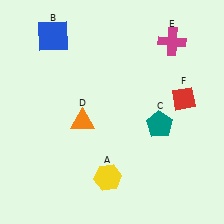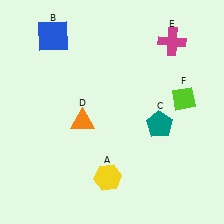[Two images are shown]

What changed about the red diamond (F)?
In Image 1, F is red. In Image 2, it changed to lime.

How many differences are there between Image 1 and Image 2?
There is 1 difference between the two images.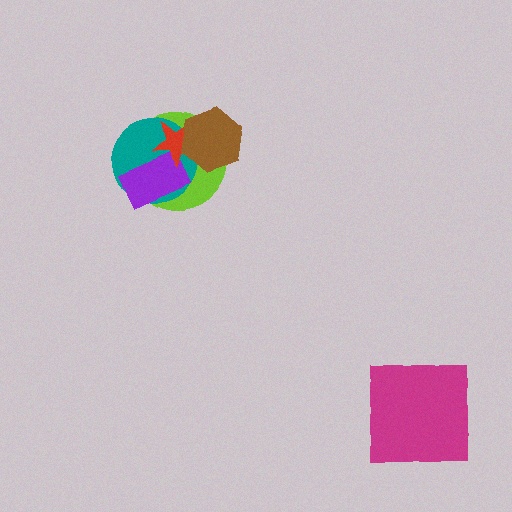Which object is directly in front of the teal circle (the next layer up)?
The purple rectangle is directly in front of the teal circle.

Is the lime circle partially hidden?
Yes, it is partially covered by another shape.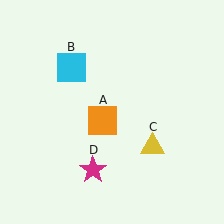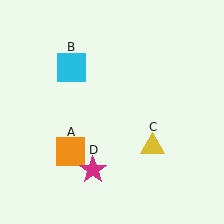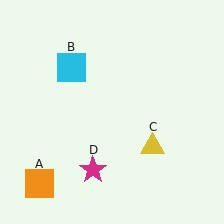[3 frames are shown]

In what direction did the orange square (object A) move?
The orange square (object A) moved down and to the left.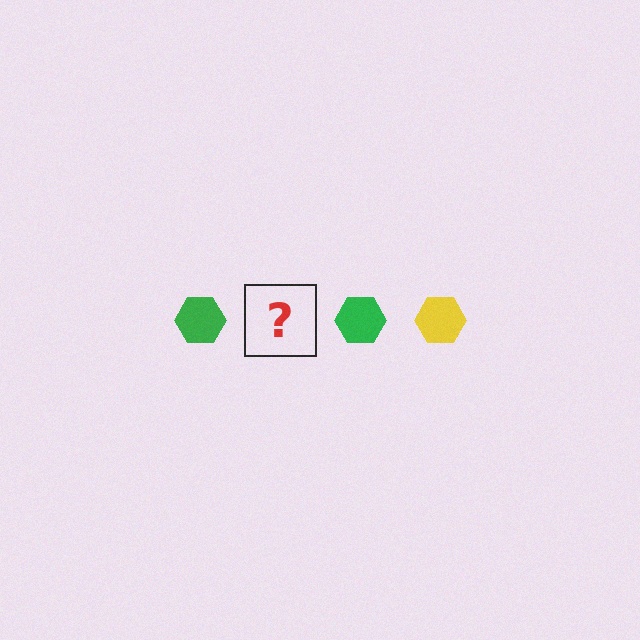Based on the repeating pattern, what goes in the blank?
The blank should be a yellow hexagon.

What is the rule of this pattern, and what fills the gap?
The rule is that the pattern cycles through green, yellow hexagons. The gap should be filled with a yellow hexagon.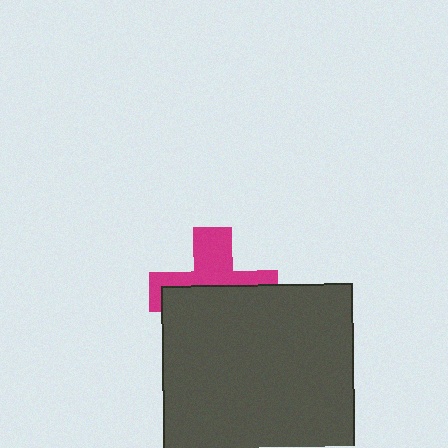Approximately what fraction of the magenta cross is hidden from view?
Roughly 55% of the magenta cross is hidden behind the dark gray square.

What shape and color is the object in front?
The object in front is a dark gray square.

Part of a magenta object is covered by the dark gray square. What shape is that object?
It is a cross.